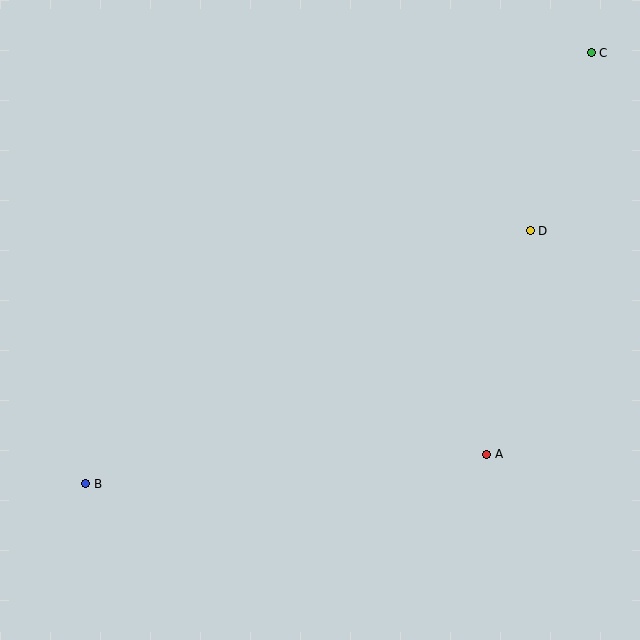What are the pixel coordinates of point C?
Point C is at (591, 53).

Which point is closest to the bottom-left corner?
Point B is closest to the bottom-left corner.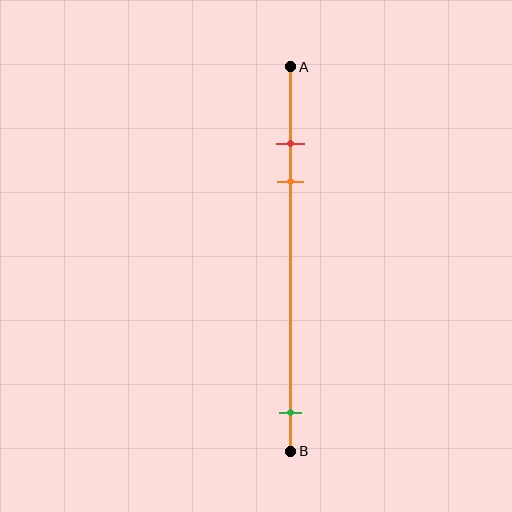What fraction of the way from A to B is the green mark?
The green mark is approximately 90% (0.9) of the way from A to B.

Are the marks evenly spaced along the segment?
No, the marks are not evenly spaced.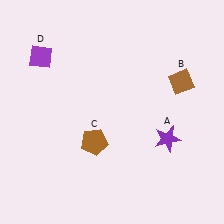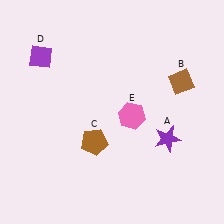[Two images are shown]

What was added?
A pink hexagon (E) was added in Image 2.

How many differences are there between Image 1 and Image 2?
There is 1 difference between the two images.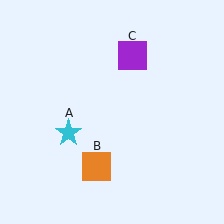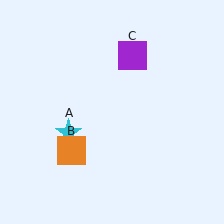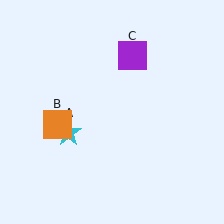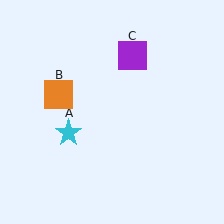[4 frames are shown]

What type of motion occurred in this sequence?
The orange square (object B) rotated clockwise around the center of the scene.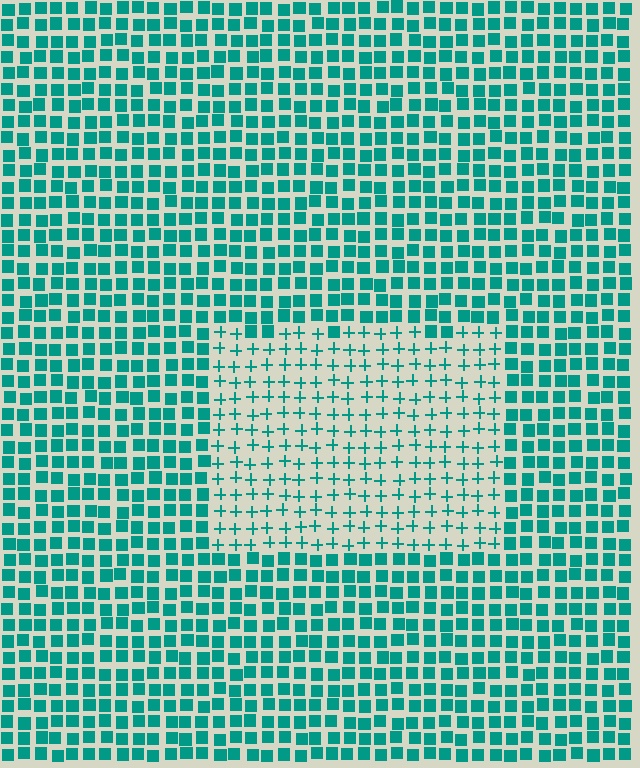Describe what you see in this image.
The image is filled with small teal elements arranged in a uniform grid. A rectangle-shaped region contains plus signs, while the surrounding area contains squares. The boundary is defined purely by the change in element shape.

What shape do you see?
I see a rectangle.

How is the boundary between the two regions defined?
The boundary is defined by a change in element shape: plus signs inside vs. squares outside. All elements share the same color and spacing.